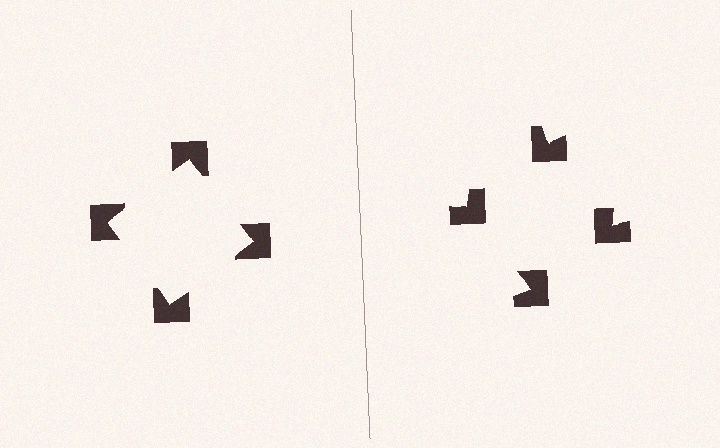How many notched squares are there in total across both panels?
8 — 4 on each side.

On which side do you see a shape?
An illusory square appears on the left side. On the right side the wedge cuts are rotated, so no coherent shape forms.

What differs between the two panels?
The notched squares are positioned identically on both sides; only the wedge orientations differ. On the left they align to a square; on the right they are misaligned.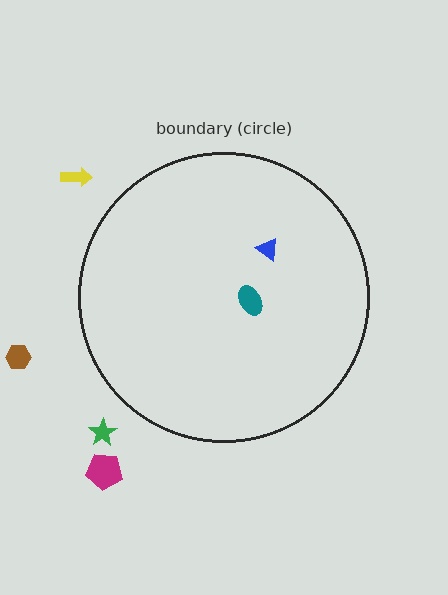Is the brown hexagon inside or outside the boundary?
Outside.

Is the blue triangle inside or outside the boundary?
Inside.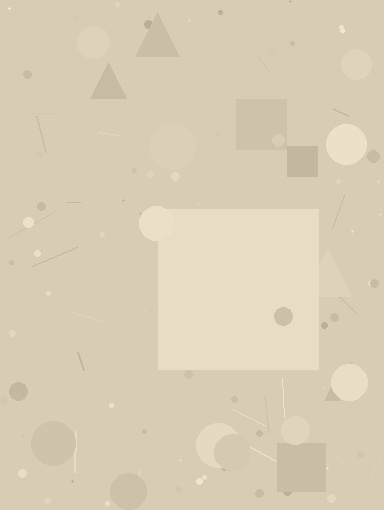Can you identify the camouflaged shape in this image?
The camouflaged shape is a square.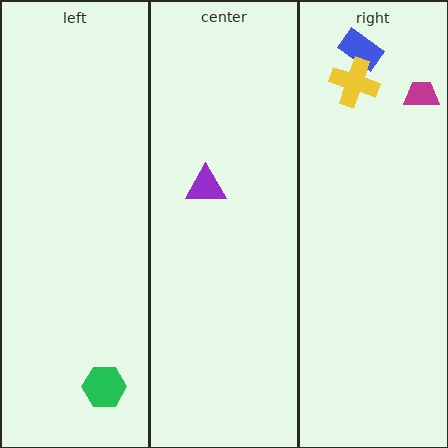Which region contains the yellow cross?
The right region.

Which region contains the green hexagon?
The left region.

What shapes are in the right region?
The blue rectangle, the yellow cross, the magenta trapezoid.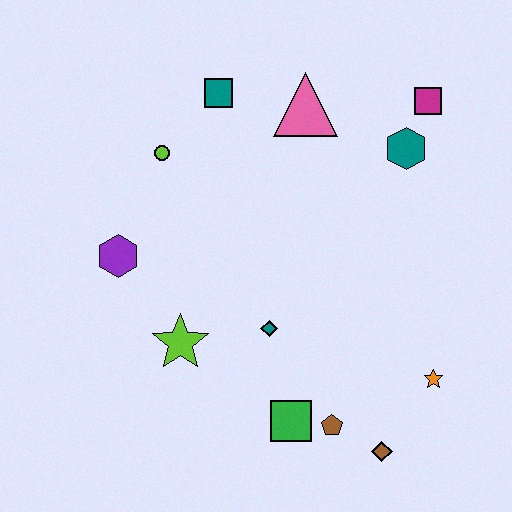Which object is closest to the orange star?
The brown diamond is closest to the orange star.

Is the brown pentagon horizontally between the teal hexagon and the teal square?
Yes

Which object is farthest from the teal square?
The brown diamond is farthest from the teal square.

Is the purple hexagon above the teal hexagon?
No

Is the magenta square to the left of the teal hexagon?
No